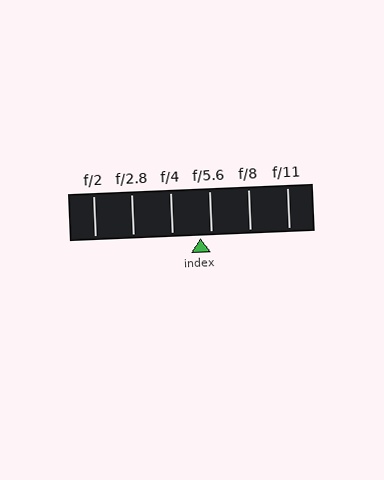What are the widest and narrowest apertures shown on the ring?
The widest aperture shown is f/2 and the narrowest is f/11.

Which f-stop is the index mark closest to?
The index mark is closest to f/5.6.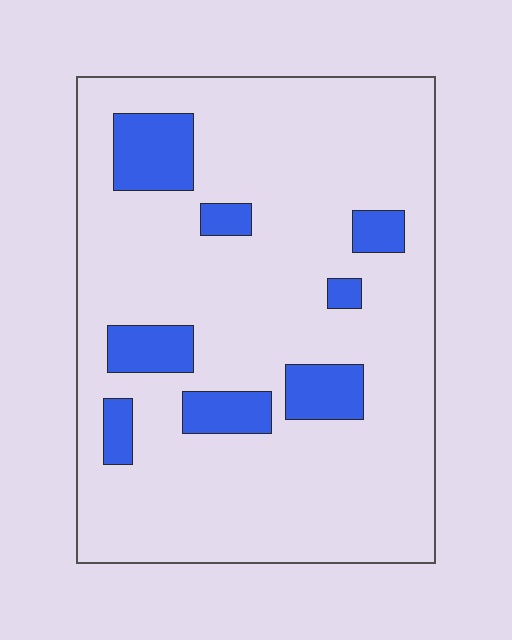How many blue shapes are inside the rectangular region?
8.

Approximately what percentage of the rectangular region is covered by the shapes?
Approximately 15%.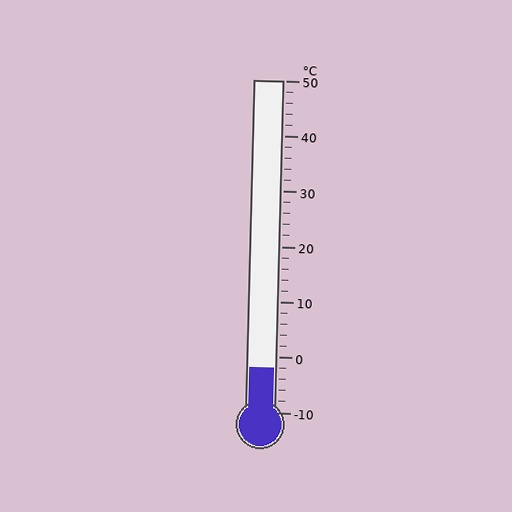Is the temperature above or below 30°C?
The temperature is below 30°C.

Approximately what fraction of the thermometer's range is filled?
The thermometer is filled to approximately 15% of its range.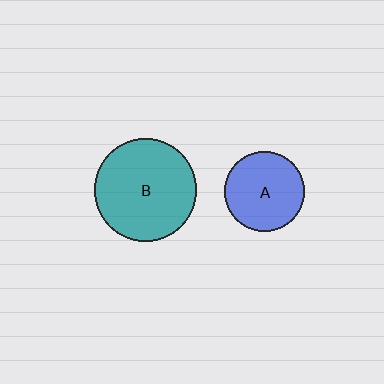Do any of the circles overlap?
No, none of the circles overlap.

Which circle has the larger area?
Circle B (teal).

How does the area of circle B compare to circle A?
Approximately 1.6 times.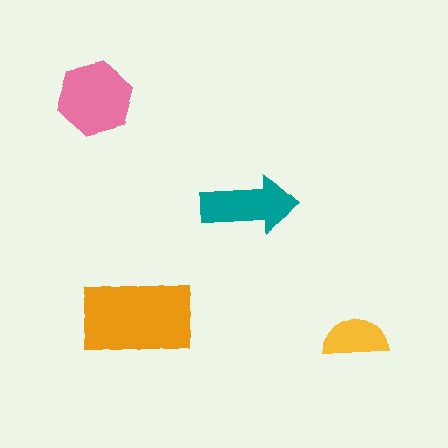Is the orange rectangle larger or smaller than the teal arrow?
Larger.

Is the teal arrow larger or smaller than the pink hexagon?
Smaller.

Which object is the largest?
The orange rectangle.